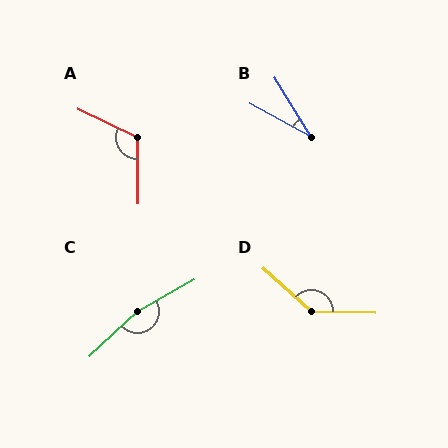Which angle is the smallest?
B, at approximately 30 degrees.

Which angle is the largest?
C, at approximately 166 degrees.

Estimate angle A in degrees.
Approximately 116 degrees.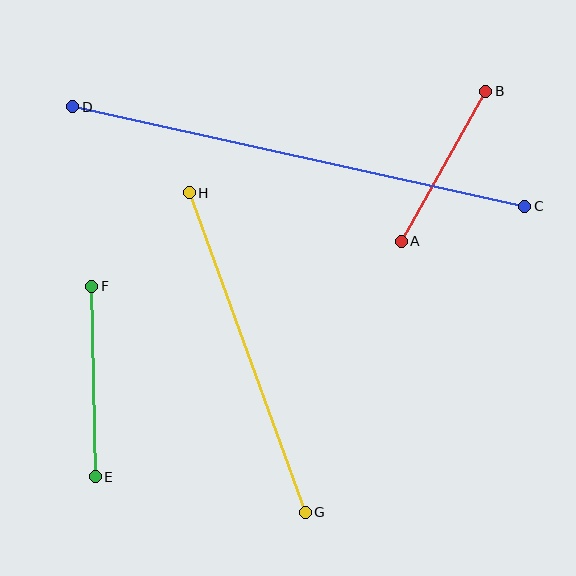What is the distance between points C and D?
The distance is approximately 463 pixels.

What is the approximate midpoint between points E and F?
The midpoint is at approximately (94, 382) pixels.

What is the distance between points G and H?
The distance is approximately 340 pixels.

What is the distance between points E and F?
The distance is approximately 190 pixels.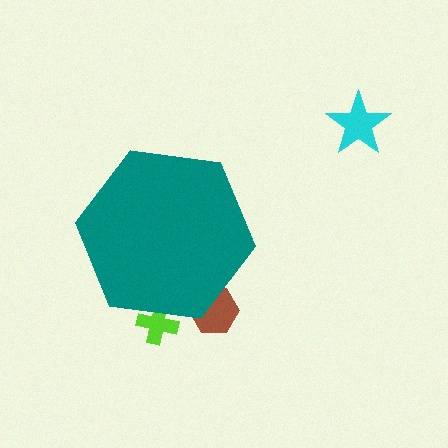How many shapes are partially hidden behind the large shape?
2 shapes are partially hidden.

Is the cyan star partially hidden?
No, the cyan star is fully visible.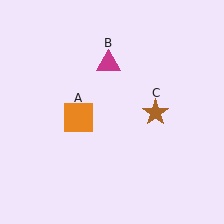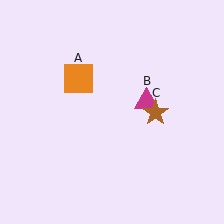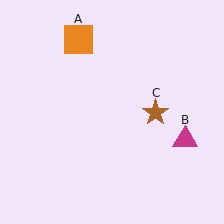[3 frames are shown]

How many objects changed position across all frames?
2 objects changed position: orange square (object A), magenta triangle (object B).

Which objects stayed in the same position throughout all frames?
Brown star (object C) remained stationary.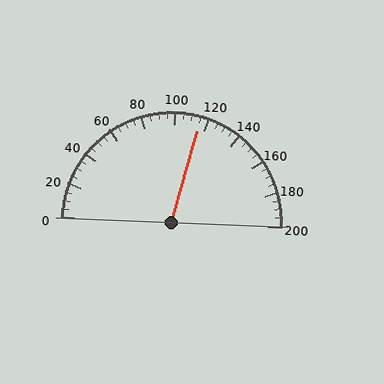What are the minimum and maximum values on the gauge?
The gauge ranges from 0 to 200.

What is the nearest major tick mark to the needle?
The nearest major tick mark is 120.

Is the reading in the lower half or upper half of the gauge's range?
The reading is in the upper half of the range (0 to 200).